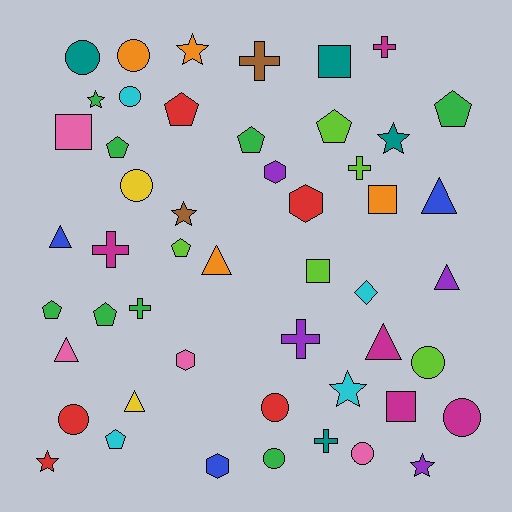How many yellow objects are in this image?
There are 2 yellow objects.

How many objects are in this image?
There are 50 objects.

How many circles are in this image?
There are 10 circles.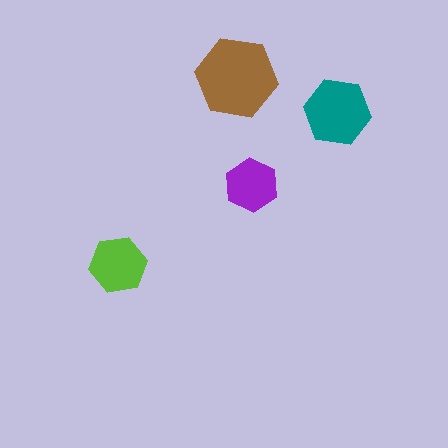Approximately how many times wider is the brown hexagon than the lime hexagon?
About 1.5 times wider.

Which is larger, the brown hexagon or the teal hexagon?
The brown one.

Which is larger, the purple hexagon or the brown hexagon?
The brown one.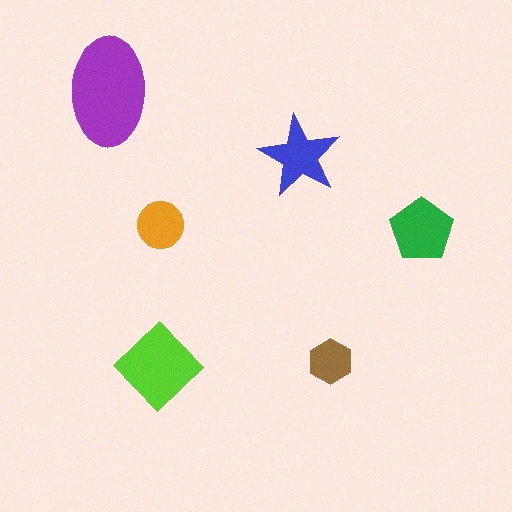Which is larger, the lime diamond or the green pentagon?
The lime diamond.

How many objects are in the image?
There are 6 objects in the image.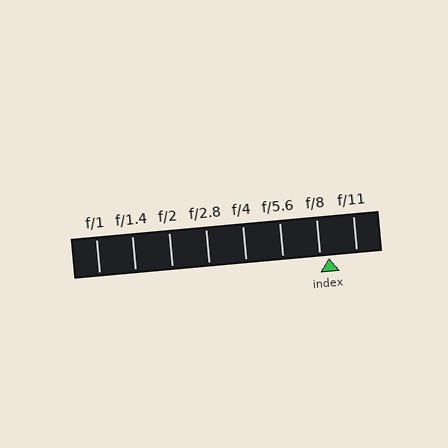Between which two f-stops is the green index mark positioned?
The index mark is between f/8 and f/11.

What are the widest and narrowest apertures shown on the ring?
The widest aperture shown is f/1 and the narrowest is f/11.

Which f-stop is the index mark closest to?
The index mark is closest to f/8.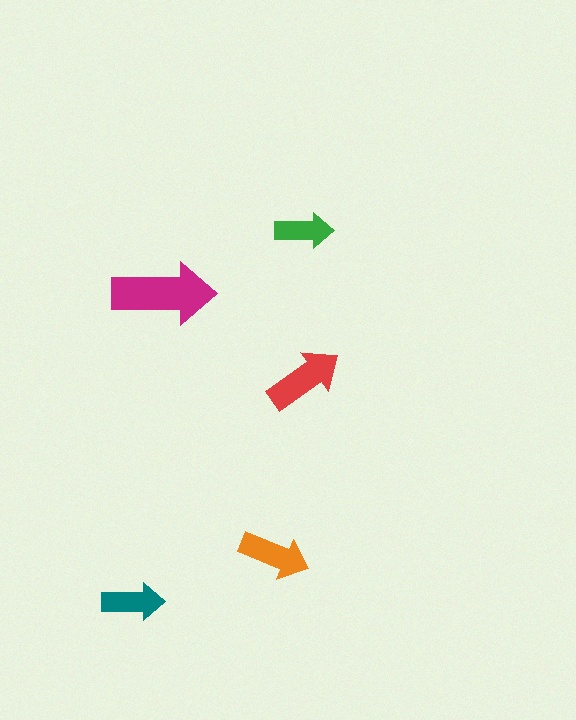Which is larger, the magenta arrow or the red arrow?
The magenta one.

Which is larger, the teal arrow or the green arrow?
The teal one.